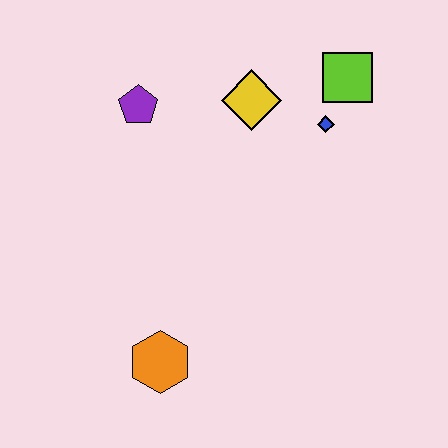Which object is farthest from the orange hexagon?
The lime square is farthest from the orange hexagon.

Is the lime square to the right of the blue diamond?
Yes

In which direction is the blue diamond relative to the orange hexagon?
The blue diamond is above the orange hexagon.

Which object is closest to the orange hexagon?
The purple pentagon is closest to the orange hexagon.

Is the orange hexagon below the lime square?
Yes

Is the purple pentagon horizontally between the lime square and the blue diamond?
No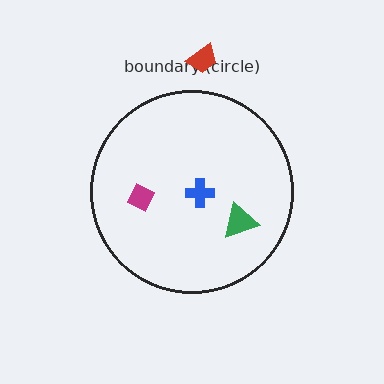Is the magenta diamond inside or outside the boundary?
Inside.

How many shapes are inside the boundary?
3 inside, 1 outside.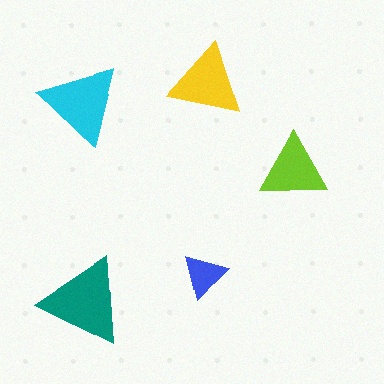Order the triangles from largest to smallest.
the teal one, the cyan one, the yellow one, the lime one, the blue one.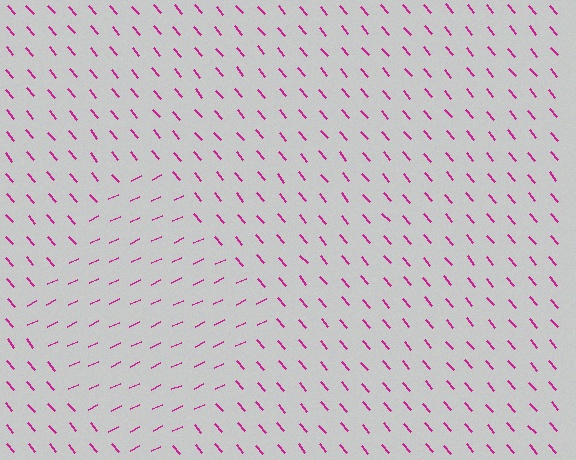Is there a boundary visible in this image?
Yes, there is a texture boundary formed by a change in line orientation.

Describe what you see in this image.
The image is filled with small magenta line segments. A diamond region in the image has lines oriented differently from the surrounding lines, creating a visible texture boundary.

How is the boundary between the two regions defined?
The boundary is defined purely by a change in line orientation (approximately 75 degrees difference). All lines are the same color and thickness.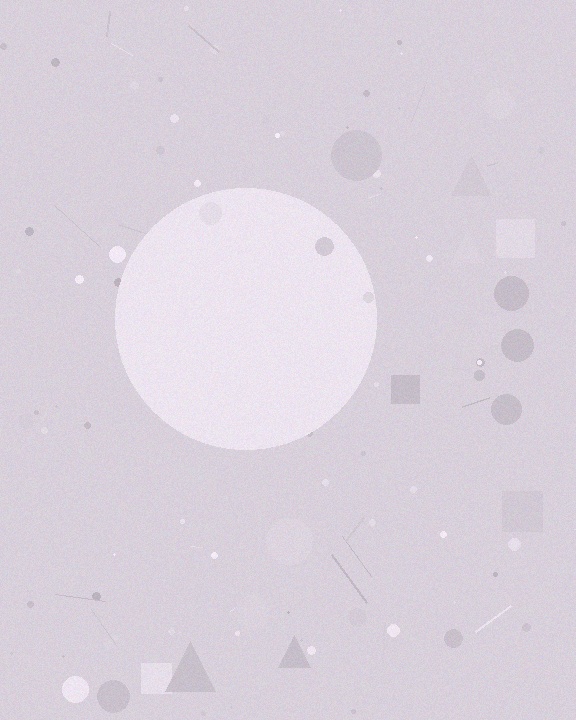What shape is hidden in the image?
A circle is hidden in the image.